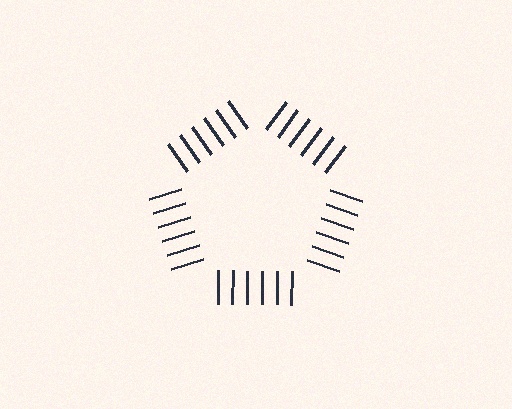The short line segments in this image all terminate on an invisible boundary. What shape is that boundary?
An illusory pentagon — the line segments terminate on its edges but no continuous stroke is drawn.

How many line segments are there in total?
30 — 6 along each of the 5 edges.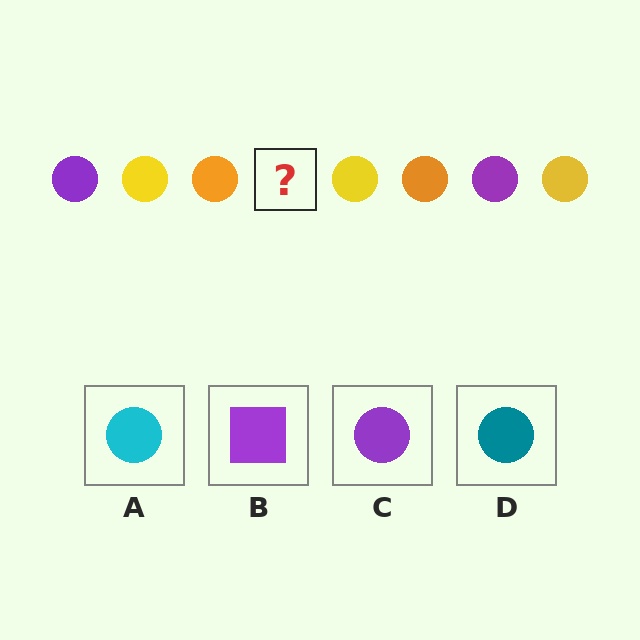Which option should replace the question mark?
Option C.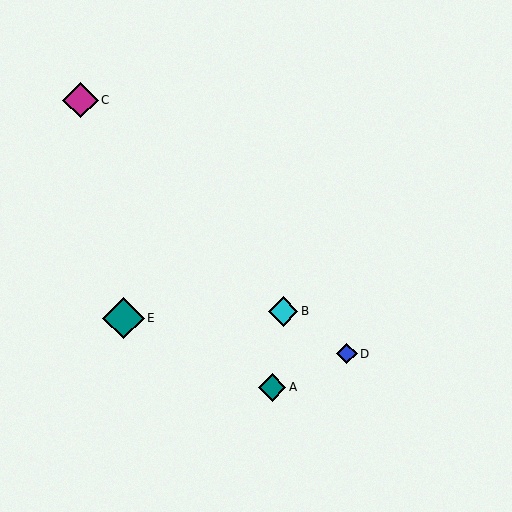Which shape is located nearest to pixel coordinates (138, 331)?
The teal diamond (labeled E) at (124, 318) is nearest to that location.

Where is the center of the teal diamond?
The center of the teal diamond is at (272, 387).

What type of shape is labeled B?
Shape B is a cyan diamond.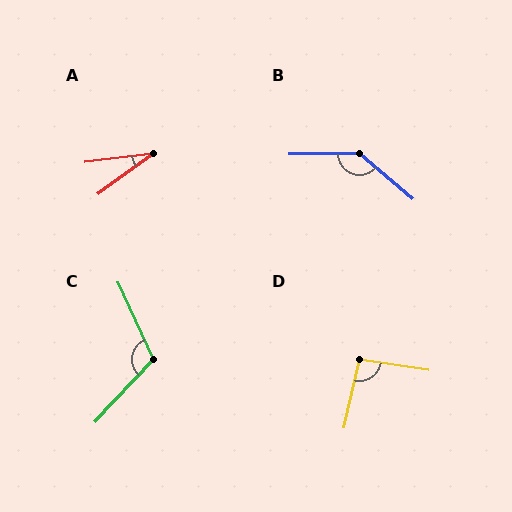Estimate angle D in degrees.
Approximately 94 degrees.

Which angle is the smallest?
A, at approximately 29 degrees.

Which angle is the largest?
B, at approximately 139 degrees.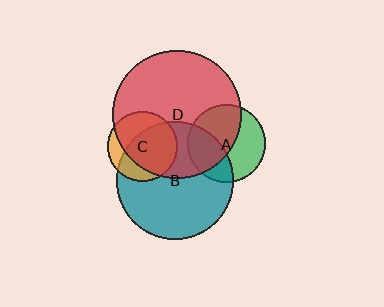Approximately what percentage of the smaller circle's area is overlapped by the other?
Approximately 35%.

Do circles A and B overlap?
Yes.